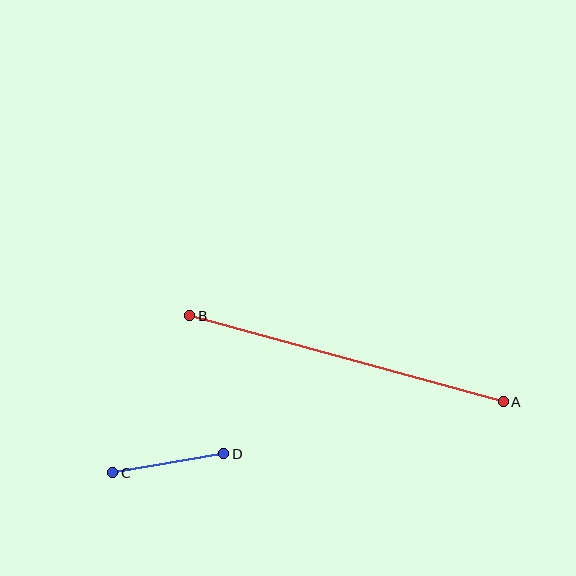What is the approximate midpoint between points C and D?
The midpoint is at approximately (168, 463) pixels.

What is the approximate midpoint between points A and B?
The midpoint is at approximately (347, 359) pixels.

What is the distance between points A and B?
The distance is approximately 325 pixels.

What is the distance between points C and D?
The distance is approximately 112 pixels.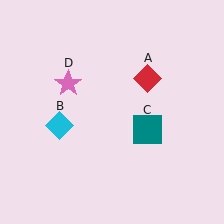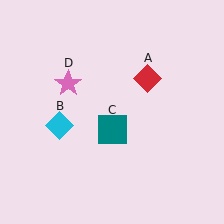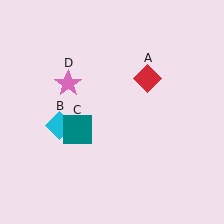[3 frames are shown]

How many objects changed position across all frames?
1 object changed position: teal square (object C).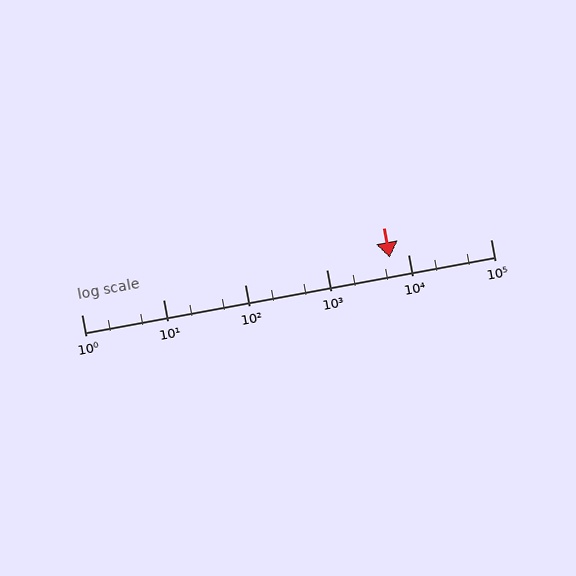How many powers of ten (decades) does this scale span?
The scale spans 5 decades, from 1 to 100000.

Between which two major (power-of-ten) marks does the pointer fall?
The pointer is between 1000 and 10000.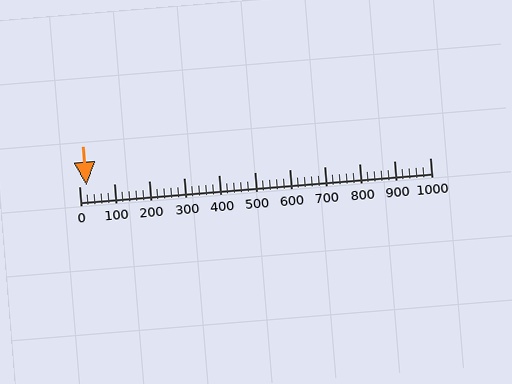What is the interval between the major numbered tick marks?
The major tick marks are spaced 100 units apart.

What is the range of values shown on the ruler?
The ruler shows values from 0 to 1000.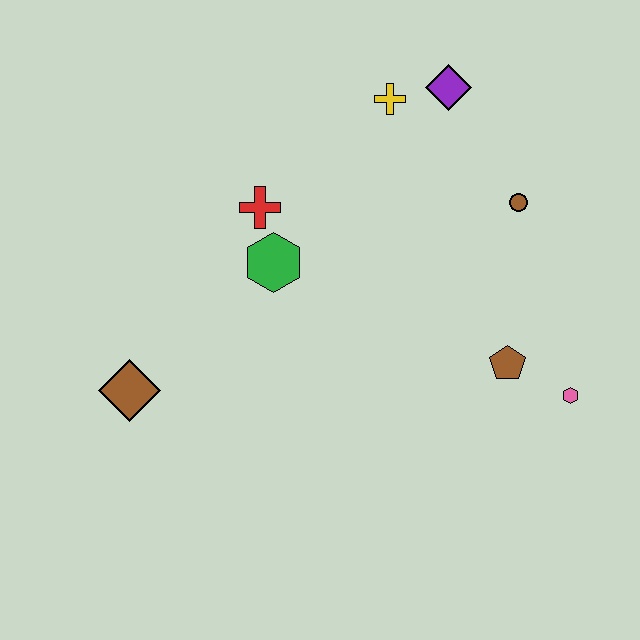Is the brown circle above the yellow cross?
No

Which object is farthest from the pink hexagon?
The brown diamond is farthest from the pink hexagon.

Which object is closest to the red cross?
The green hexagon is closest to the red cross.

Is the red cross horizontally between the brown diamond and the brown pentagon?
Yes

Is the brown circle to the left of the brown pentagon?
No